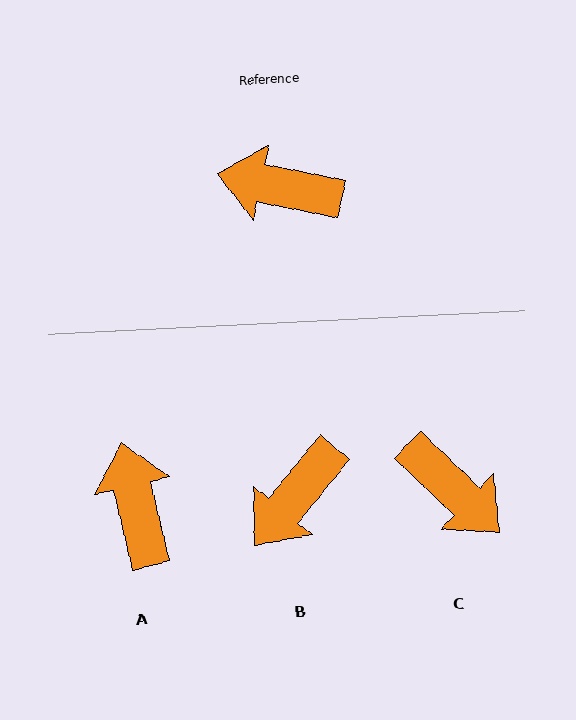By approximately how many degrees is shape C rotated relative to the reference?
Approximately 148 degrees counter-clockwise.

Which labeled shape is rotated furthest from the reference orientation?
C, about 148 degrees away.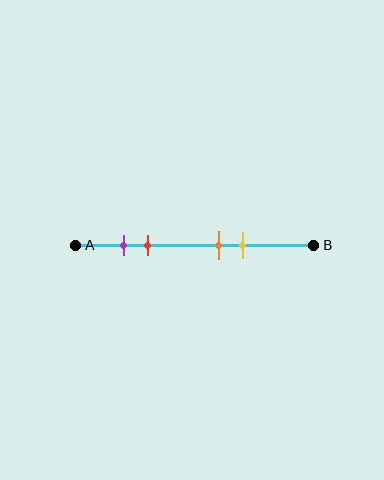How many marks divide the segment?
There are 4 marks dividing the segment.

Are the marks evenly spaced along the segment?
No, the marks are not evenly spaced.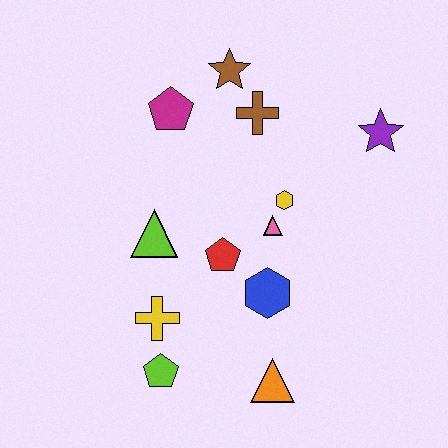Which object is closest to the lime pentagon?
The yellow cross is closest to the lime pentagon.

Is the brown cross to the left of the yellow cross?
No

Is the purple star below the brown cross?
Yes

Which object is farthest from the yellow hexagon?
The lime pentagon is farthest from the yellow hexagon.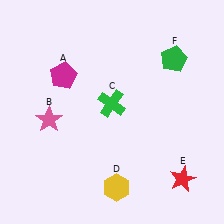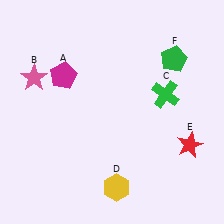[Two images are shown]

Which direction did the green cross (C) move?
The green cross (C) moved right.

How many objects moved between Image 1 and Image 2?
3 objects moved between the two images.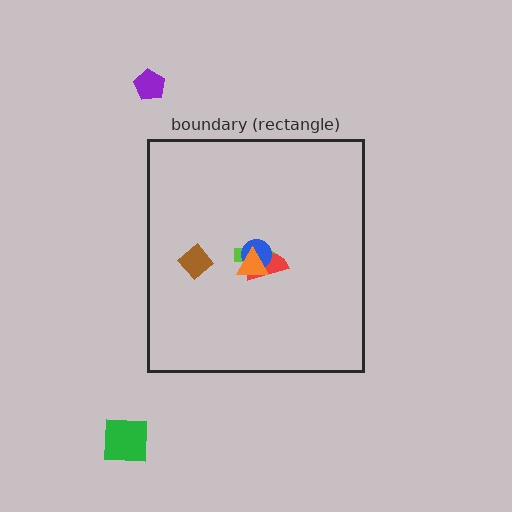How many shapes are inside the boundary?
5 inside, 2 outside.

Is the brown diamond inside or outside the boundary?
Inside.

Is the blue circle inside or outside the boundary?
Inside.